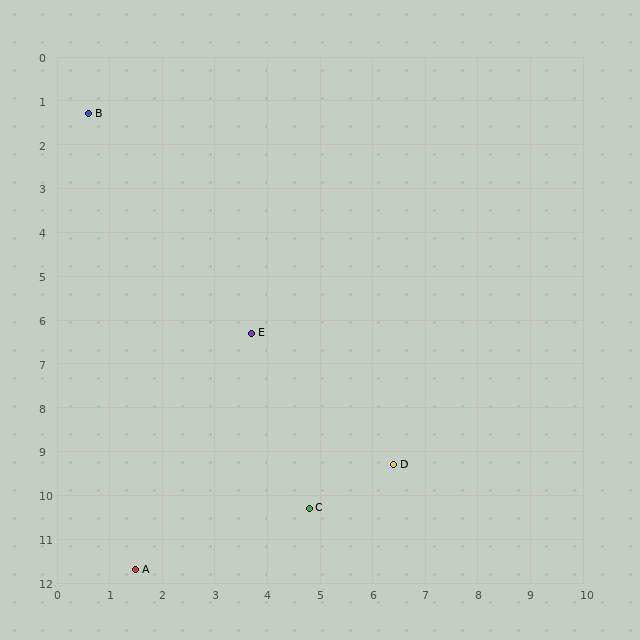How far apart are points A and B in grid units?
Points A and B are about 10.4 grid units apart.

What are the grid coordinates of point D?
Point D is at approximately (6.4, 9.3).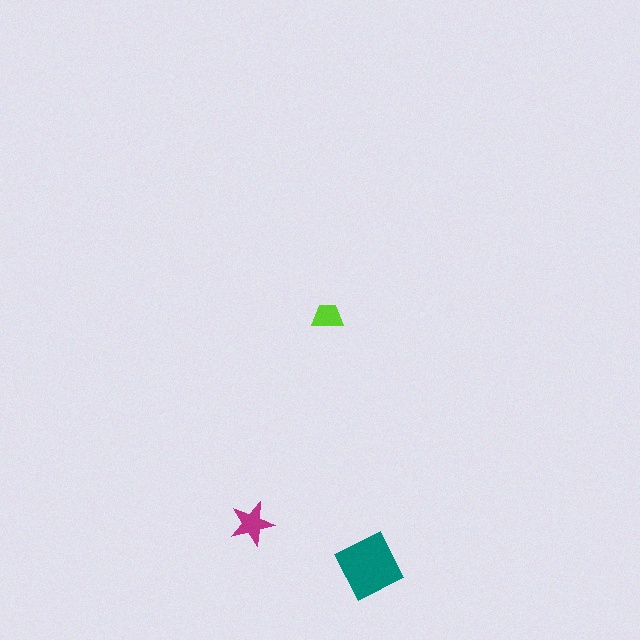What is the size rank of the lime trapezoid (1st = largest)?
3rd.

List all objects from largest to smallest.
The teal square, the magenta star, the lime trapezoid.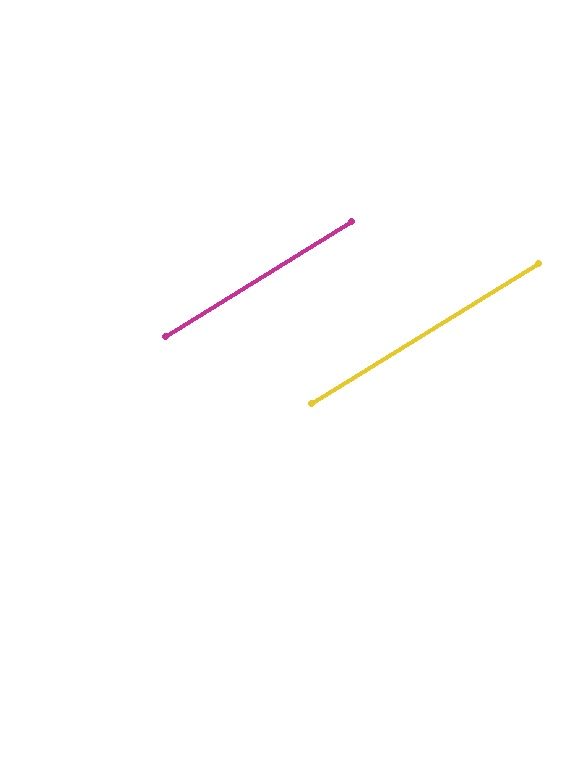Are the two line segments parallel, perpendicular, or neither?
Parallel — their directions differ by only 0.0°.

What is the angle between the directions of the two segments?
Approximately 0 degrees.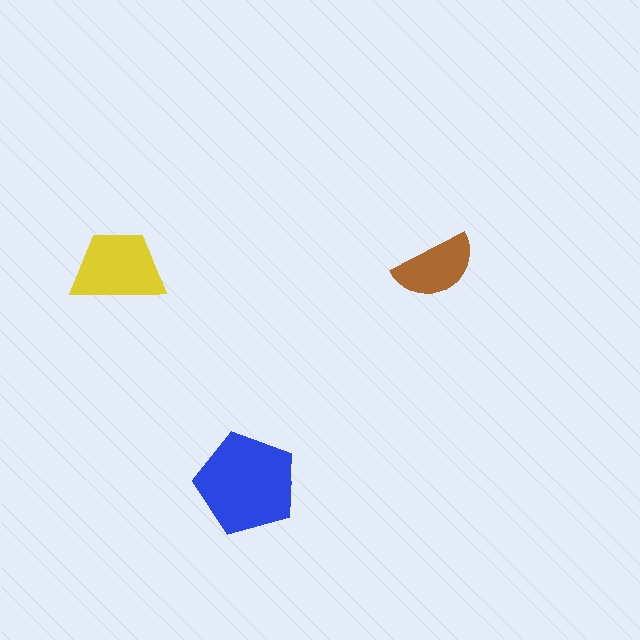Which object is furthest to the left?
The yellow trapezoid is leftmost.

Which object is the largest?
The blue pentagon.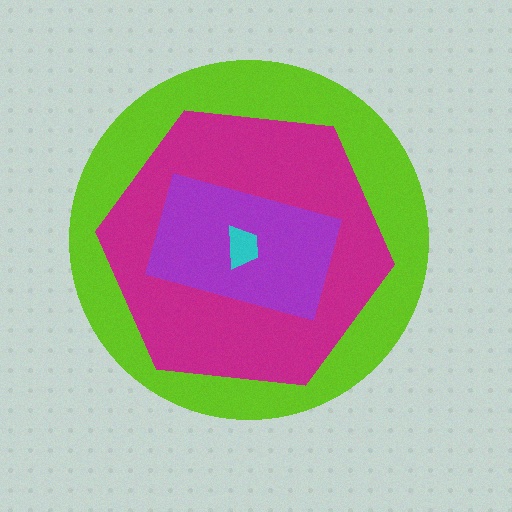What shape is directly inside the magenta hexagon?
The purple rectangle.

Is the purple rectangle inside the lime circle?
Yes.